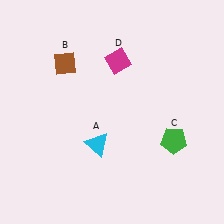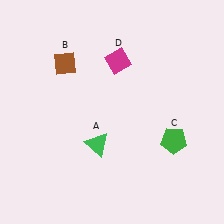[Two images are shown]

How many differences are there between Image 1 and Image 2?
There is 1 difference between the two images.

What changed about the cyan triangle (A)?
In Image 1, A is cyan. In Image 2, it changed to green.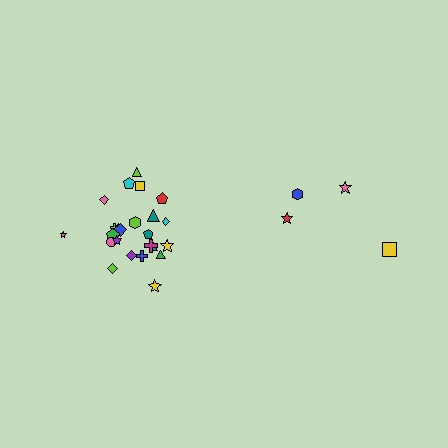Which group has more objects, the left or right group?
The left group.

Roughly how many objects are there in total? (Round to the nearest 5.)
Roughly 30 objects in total.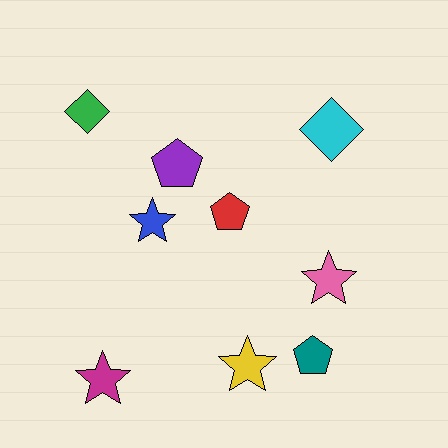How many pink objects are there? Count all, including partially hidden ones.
There is 1 pink object.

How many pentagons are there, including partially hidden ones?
There are 3 pentagons.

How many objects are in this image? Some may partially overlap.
There are 9 objects.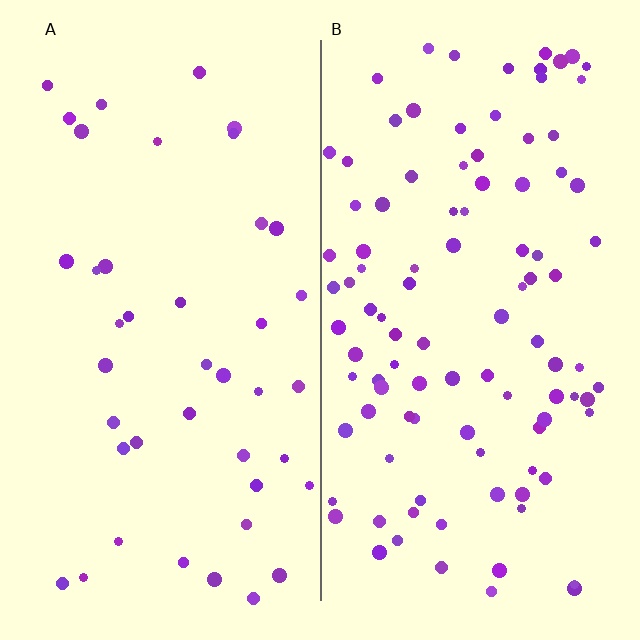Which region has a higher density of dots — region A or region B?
B (the right).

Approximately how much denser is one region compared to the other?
Approximately 2.4× — region B over region A.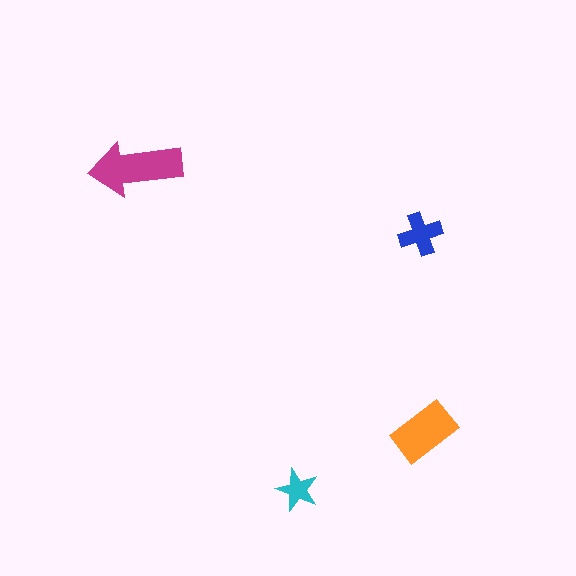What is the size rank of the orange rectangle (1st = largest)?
2nd.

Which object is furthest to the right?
The orange rectangle is rightmost.